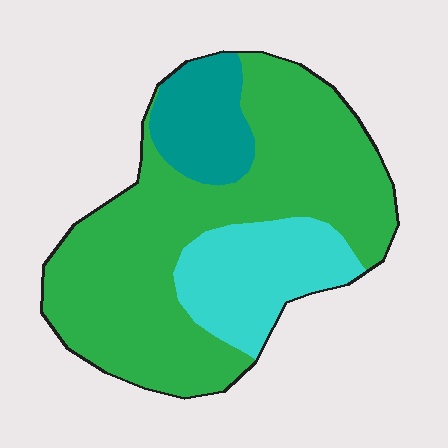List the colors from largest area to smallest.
From largest to smallest: green, cyan, teal.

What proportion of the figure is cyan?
Cyan covers about 20% of the figure.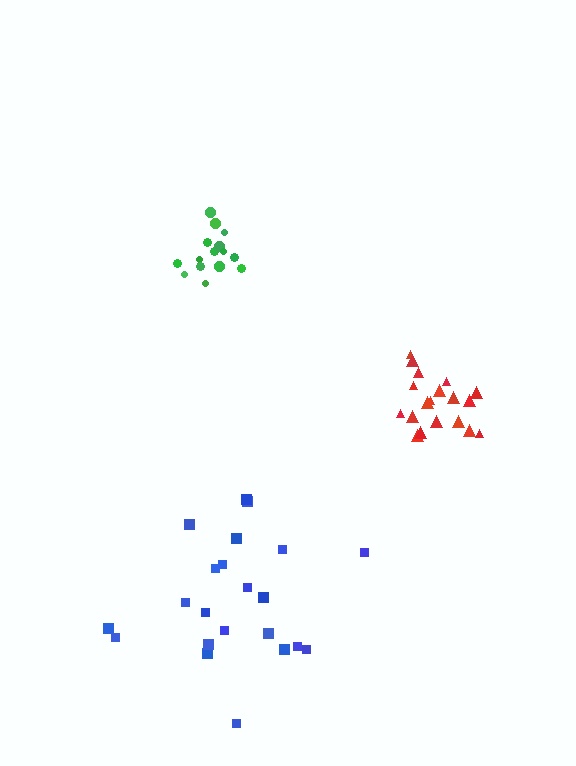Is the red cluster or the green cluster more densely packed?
Green.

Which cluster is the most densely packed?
Green.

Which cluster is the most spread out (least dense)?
Blue.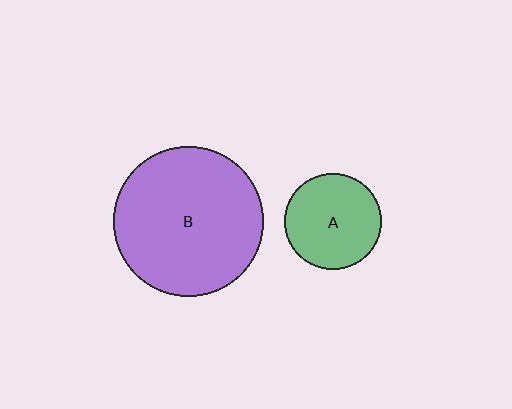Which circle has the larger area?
Circle B (purple).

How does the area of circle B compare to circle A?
Approximately 2.4 times.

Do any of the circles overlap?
No, none of the circles overlap.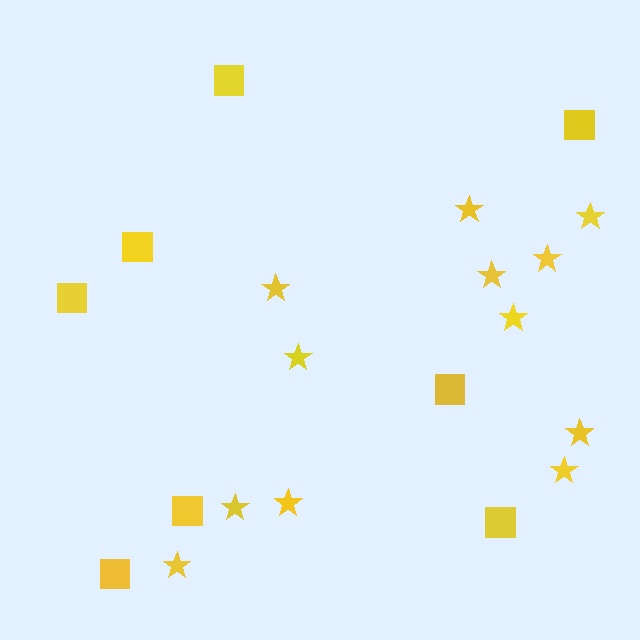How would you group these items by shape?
There are 2 groups: one group of stars (12) and one group of squares (8).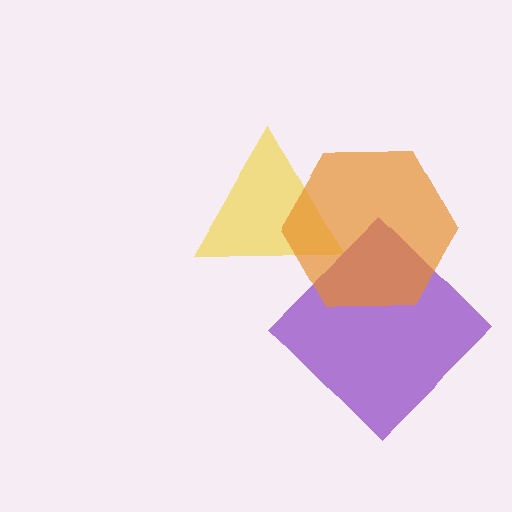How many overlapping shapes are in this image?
There are 3 overlapping shapes in the image.